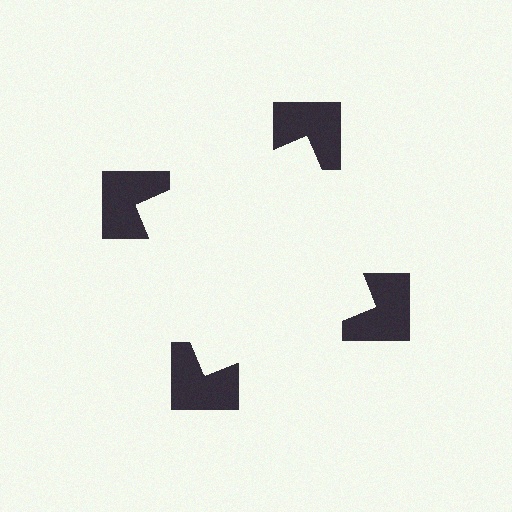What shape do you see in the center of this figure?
An illusory square — its edges are inferred from the aligned wedge cuts in the notched squares, not physically drawn.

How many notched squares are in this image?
There are 4 — one at each vertex of the illusory square.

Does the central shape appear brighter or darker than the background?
It typically appears slightly brighter than the background, even though no actual brightness change is drawn.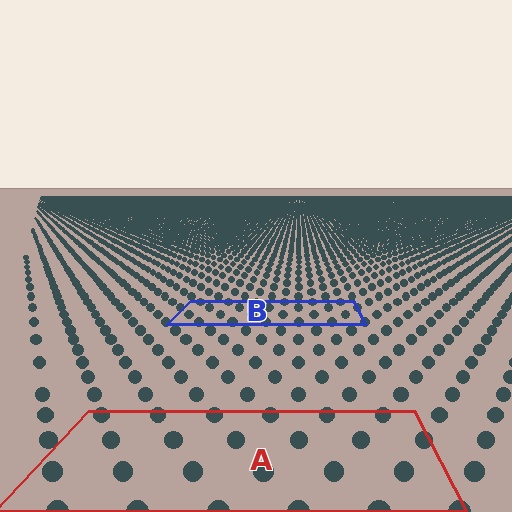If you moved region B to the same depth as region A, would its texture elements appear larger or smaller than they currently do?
They would appear larger. At a closer depth, the same texture elements are projected at a bigger on-screen size.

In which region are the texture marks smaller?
The texture marks are smaller in region B, because it is farther away.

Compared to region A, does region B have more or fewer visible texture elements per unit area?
Region B has more texture elements per unit area — they are packed more densely because it is farther away.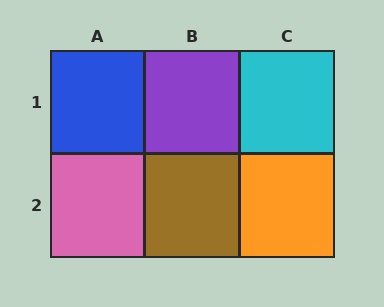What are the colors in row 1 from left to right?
Blue, purple, cyan.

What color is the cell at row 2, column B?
Brown.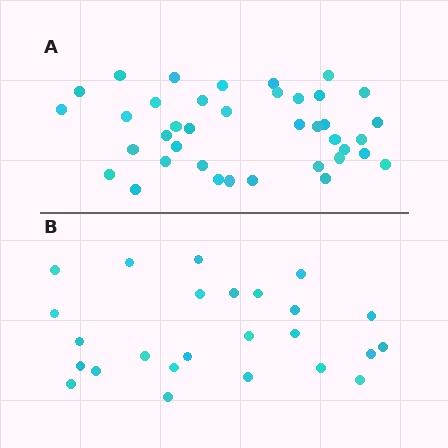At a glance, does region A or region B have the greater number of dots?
Region A (the top region) has more dots.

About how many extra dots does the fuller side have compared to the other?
Region A has approximately 15 more dots than region B.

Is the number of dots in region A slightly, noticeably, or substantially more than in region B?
Region A has substantially more. The ratio is roughly 1.6 to 1.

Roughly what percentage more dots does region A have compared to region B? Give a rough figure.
About 55% more.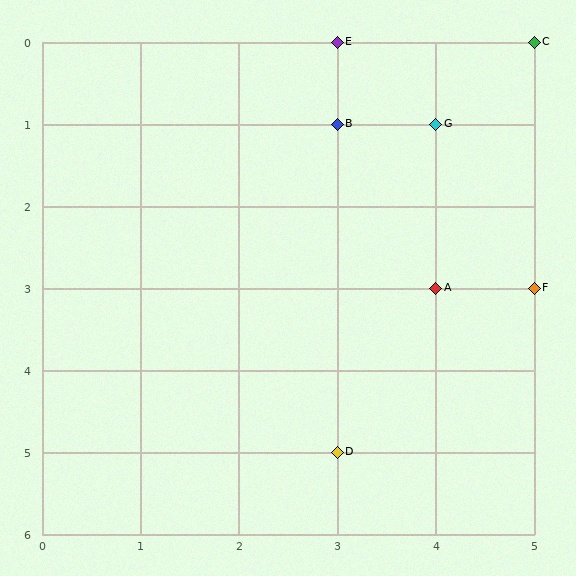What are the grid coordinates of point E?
Point E is at grid coordinates (3, 0).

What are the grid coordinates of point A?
Point A is at grid coordinates (4, 3).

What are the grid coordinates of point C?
Point C is at grid coordinates (5, 0).